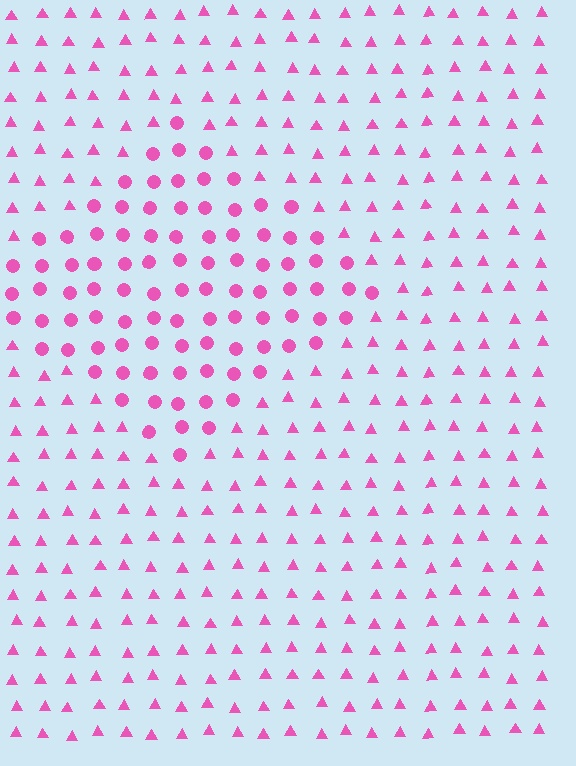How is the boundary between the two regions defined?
The boundary is defined by a change in element shape: circles inside vs. triangles outside. All elements share the same color and spacing.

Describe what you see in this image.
The image is filled with small pink elements arranged in a uniform grid. A diamond-shaped region contains circles, while the surrounding area contains triangles. The boundary is defined purely by the change in element shape.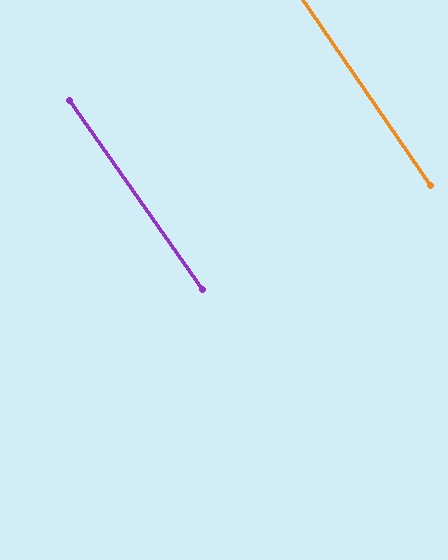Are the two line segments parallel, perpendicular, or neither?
Parallel — their directions differ by only 1.1°.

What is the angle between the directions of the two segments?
Approximately 1 degree.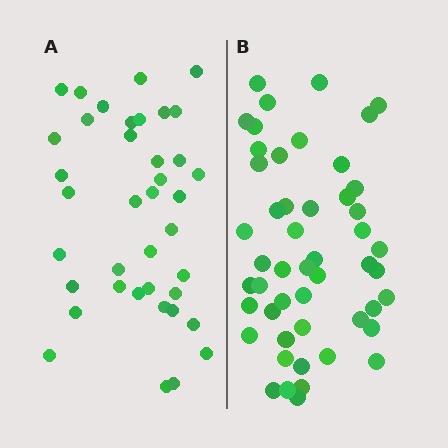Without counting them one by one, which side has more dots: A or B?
Region B (the right region) has more dots.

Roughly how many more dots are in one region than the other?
Region B has roughly 12 or so more dots than region A.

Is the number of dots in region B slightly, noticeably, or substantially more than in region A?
Region B has noticeably more, but not dramatically so. The ratio is roughly 1.3 to 1.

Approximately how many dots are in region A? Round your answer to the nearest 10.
About 40 dots. (The exact count is 39, which rounds to 40.)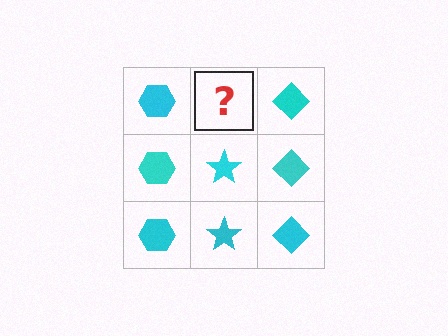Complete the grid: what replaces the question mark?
The question mark should be replaced with a cyan star.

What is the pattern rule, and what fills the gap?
The rule is that each column has a consistent shape. The gap should be filled with a cyan star.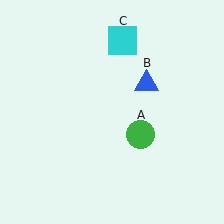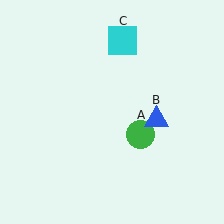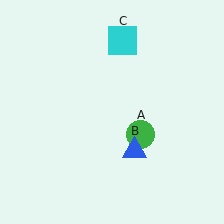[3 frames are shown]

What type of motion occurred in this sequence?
The blue triangle (object B) rotated clockwise around the center of the scene.